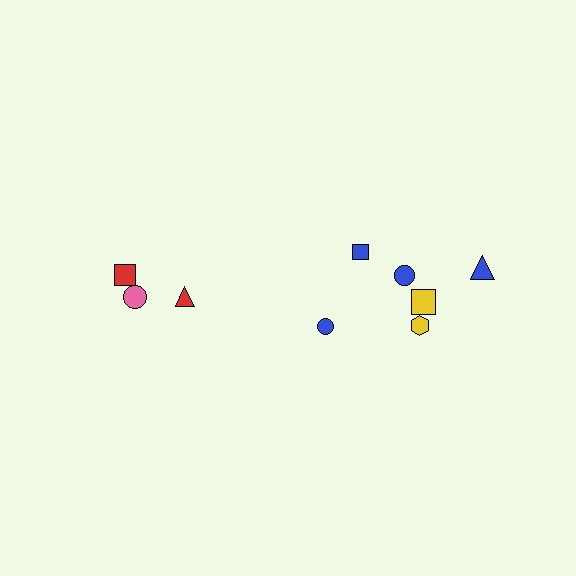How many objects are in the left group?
There are 3 objects.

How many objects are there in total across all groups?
There are 9 objects.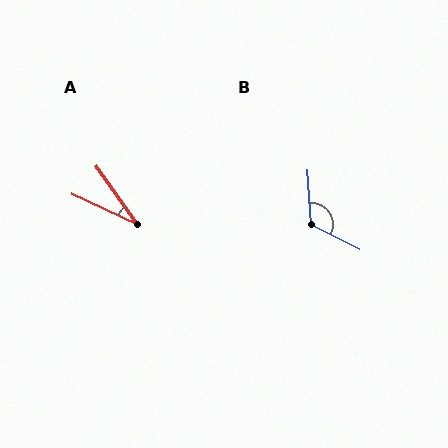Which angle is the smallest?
A, at approximately 30 degrees.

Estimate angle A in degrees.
Approximately 30 degrees.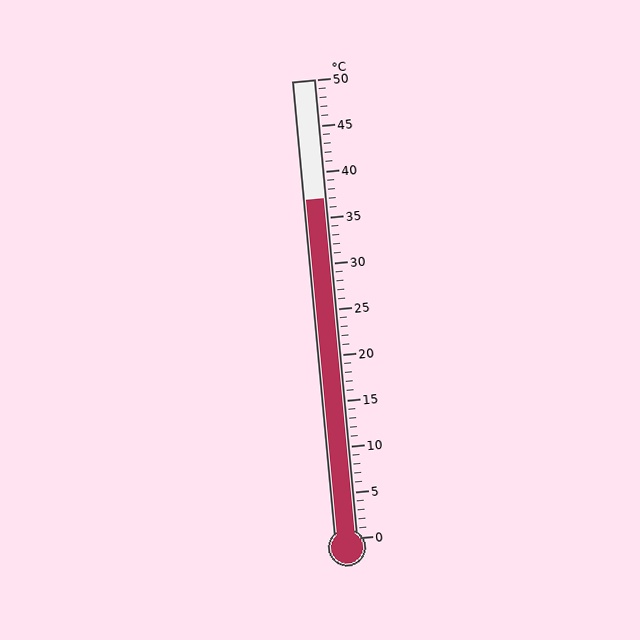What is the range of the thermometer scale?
The thermometer scale ranges from 0°C to 50°C.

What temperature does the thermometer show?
The thermometer shows approximately 37°C.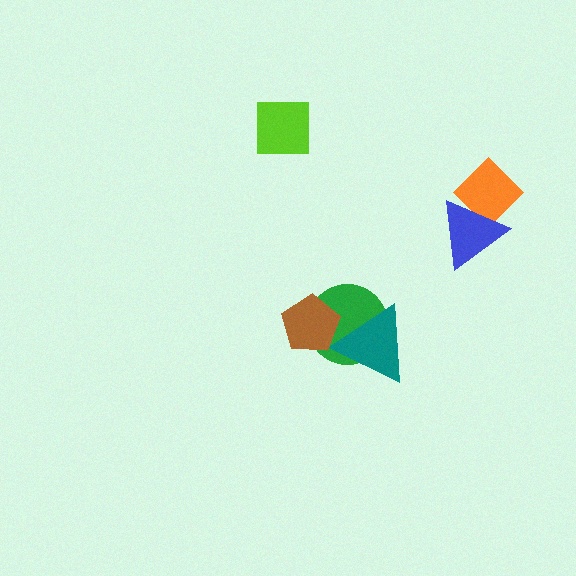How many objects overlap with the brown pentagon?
2 objects overlap with the brown pentagon.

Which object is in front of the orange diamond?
The blue triangle is in front of the orange diamond.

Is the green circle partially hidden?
Yes, it is partially covered by another shape.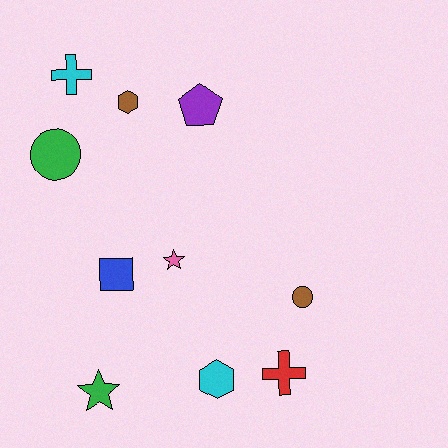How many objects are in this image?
There are 10 objects.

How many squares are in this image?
There is 1 square.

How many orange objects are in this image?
There are no orange objects.